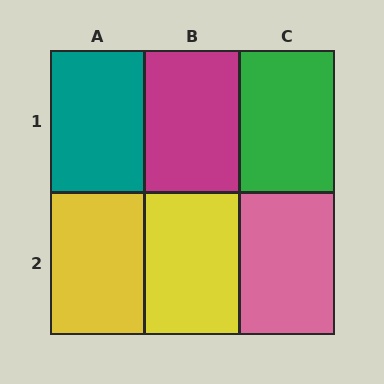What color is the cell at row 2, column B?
Yellow.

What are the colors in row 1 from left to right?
Teal, magenta, green.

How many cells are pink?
1 cell is pink.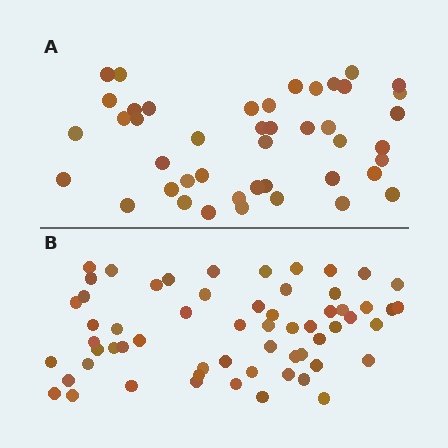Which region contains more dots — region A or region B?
Region B (the bottom region) has more dots.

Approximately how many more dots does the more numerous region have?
Region B has approximately 15 more dots than region A.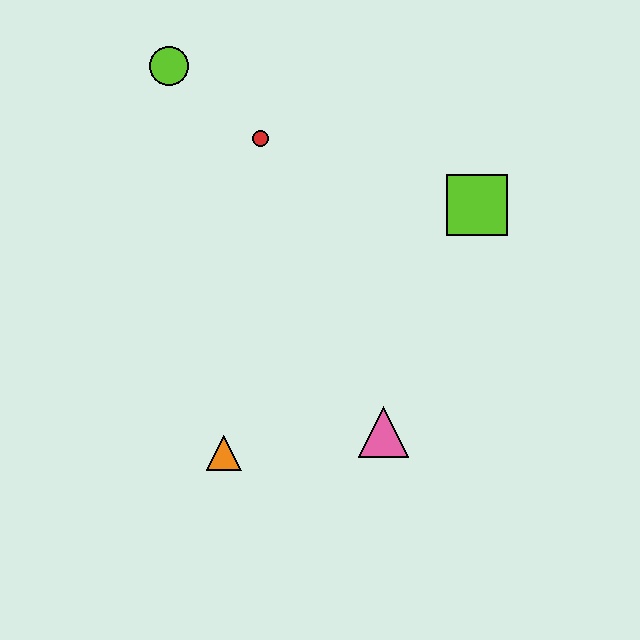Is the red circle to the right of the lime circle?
Yes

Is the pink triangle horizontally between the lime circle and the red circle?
No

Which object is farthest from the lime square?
The orange triangle is farthest from the lime square.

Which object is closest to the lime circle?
The red circle is closest to the lime circle.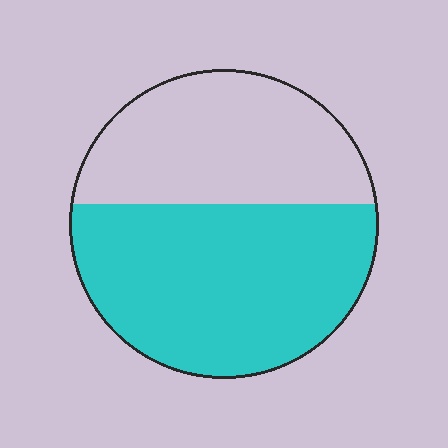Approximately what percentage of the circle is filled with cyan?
Approximately 60%.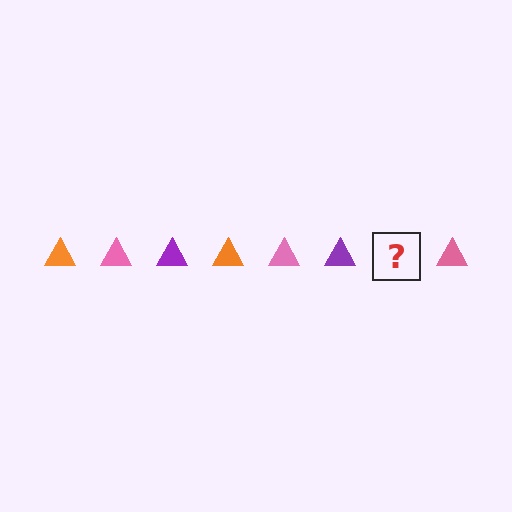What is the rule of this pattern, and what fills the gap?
The rule is that the pattern cycles through orange, pink, purple triangles. The gap should be filled with an orange triangle.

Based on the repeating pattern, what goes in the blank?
The blank should be an orange triangle.